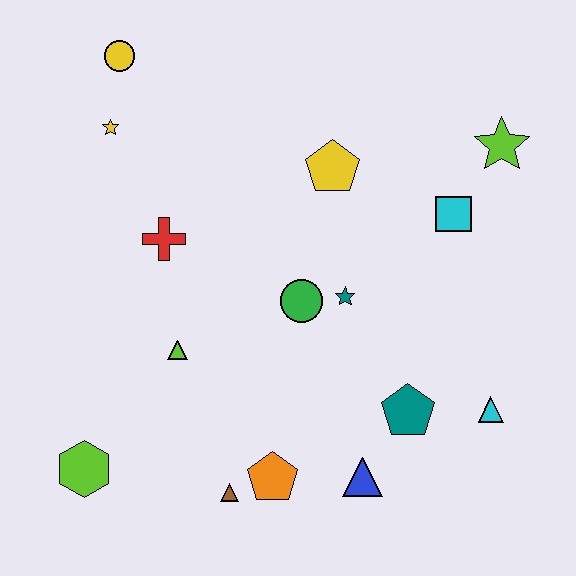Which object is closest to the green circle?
The teal star is closest to the green circle.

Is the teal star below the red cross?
Yes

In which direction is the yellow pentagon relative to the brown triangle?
The yellow pentagon is above the brown triangle.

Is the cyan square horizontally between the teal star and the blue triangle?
No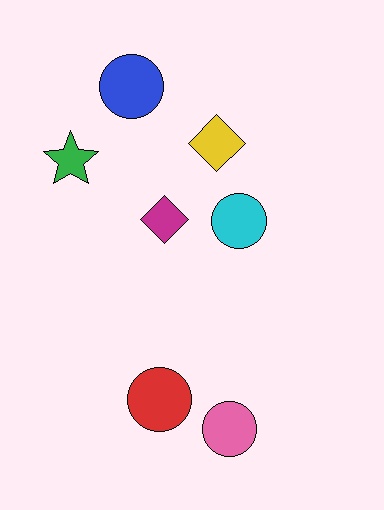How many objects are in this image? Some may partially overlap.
There are 7 objects.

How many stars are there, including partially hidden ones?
There is 1 star.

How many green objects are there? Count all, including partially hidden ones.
There is 1 green object.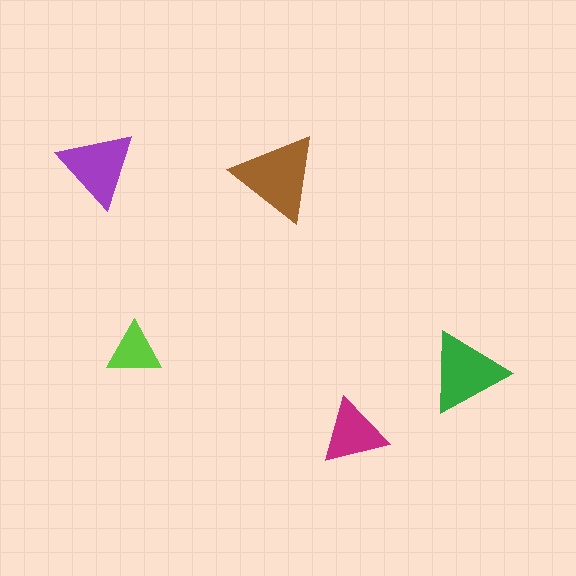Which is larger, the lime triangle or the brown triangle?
The brown one.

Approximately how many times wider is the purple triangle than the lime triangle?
About 1.5 times wider.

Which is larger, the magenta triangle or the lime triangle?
The magenta one.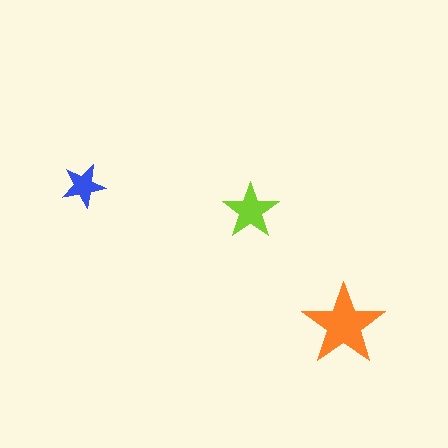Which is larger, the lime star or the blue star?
The lime one.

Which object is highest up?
The blue star is topmost.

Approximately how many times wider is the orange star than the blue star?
About 2 times wider.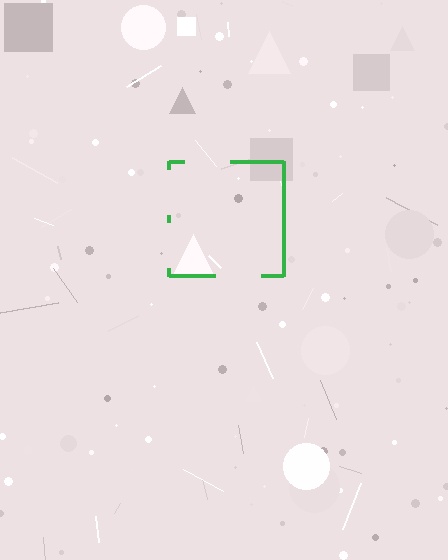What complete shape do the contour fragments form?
The contour fragments form a square.